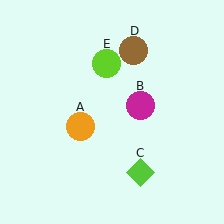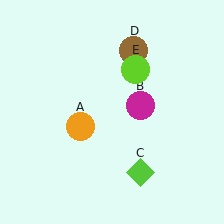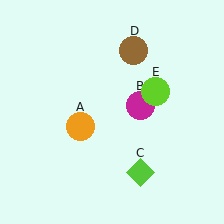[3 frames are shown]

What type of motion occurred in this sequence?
The lime circle (object E) rotated clockwise around the center of the scene.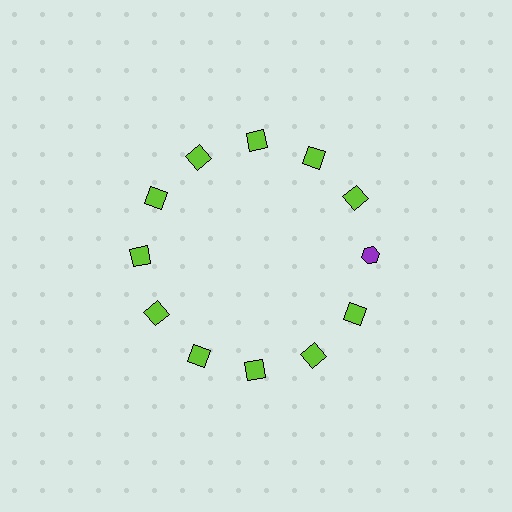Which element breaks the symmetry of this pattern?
The purple hexagon at roughly the 3 o'clock position breaks the symmetry. All other shapes are lime squares.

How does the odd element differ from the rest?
It differs in both color (purple instead of lime) and shape (hexagon instead of square).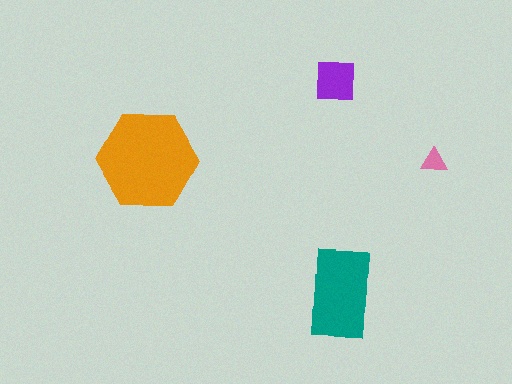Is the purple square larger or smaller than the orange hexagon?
Smaller.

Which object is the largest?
The orange hexagon.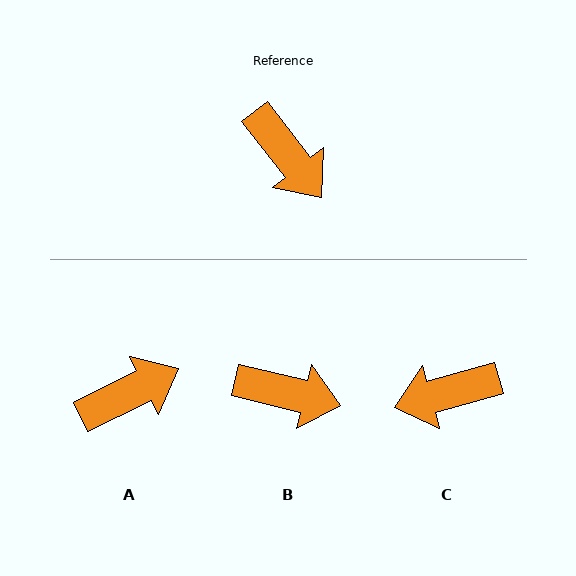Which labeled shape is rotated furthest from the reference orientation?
C, about 112 degrees away.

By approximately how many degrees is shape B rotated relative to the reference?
Approximately 39 degrees counter-clockwise.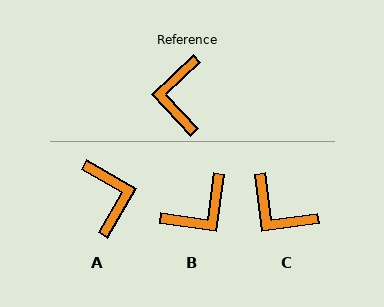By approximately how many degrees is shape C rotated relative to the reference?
Approximately 55 degrees counter-clockwise.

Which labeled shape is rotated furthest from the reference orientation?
A, about 163 degrees away.